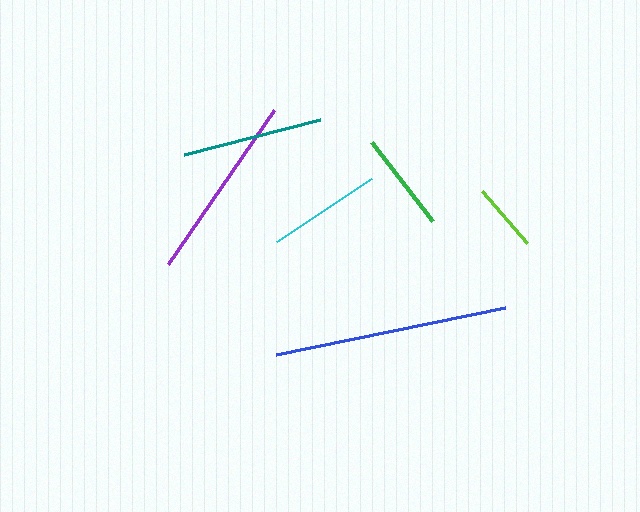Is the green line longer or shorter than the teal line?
The teal line is longer than the green line.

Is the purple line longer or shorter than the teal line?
The purple line is longer than the teal line.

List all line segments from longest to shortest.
From longest to shortest: blue, purple, teal, cyan, green, lime.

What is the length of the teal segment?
The teal segment is approximately 140 pixels long.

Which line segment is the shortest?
The lime line is the shortest at approximately 68 pixels.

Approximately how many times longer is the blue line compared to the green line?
The blue line is approximately 2.3 times the length of the green line.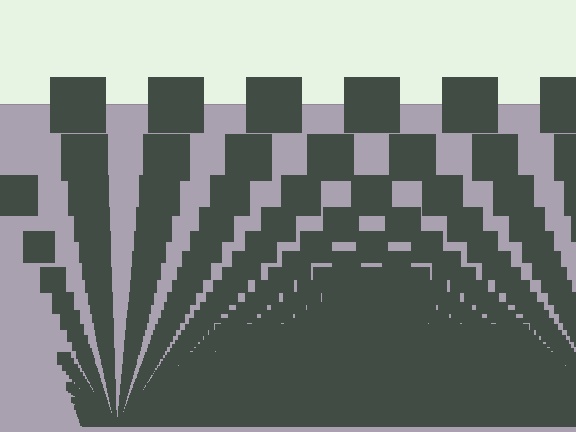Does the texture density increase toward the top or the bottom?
Density increases toward the bottom.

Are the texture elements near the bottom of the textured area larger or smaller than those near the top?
Smaller. The gradient is inverted — elements near the bottom are smaller and denser.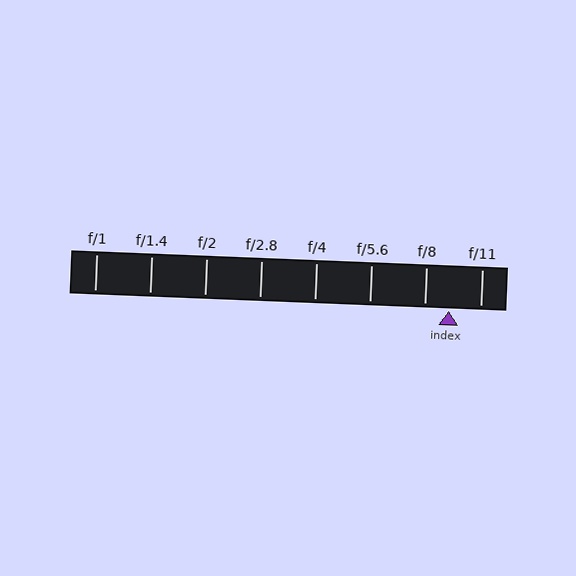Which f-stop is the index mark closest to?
The index mark is closest to f/8.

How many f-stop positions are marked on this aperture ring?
There are 8 f-stop positions marked.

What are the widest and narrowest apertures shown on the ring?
The widest aperture shown is f/1 and the narrowest is f/11.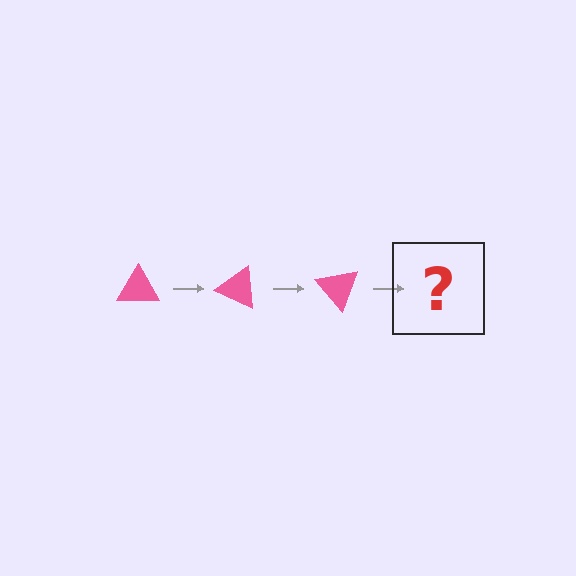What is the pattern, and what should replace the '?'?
The pattern is that the triangle rotates 25 degrees each step. The '?' should be a pink triangle rotated 75 degrees.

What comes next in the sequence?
The next element should be a pink triangle rotated 75 degrees.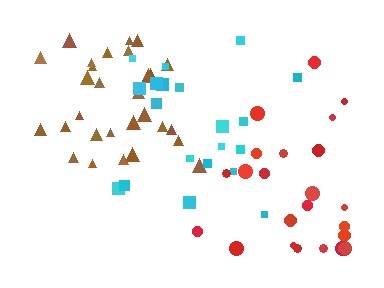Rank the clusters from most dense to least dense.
brown, cyan, red.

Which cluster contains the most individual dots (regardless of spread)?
Brown (31).